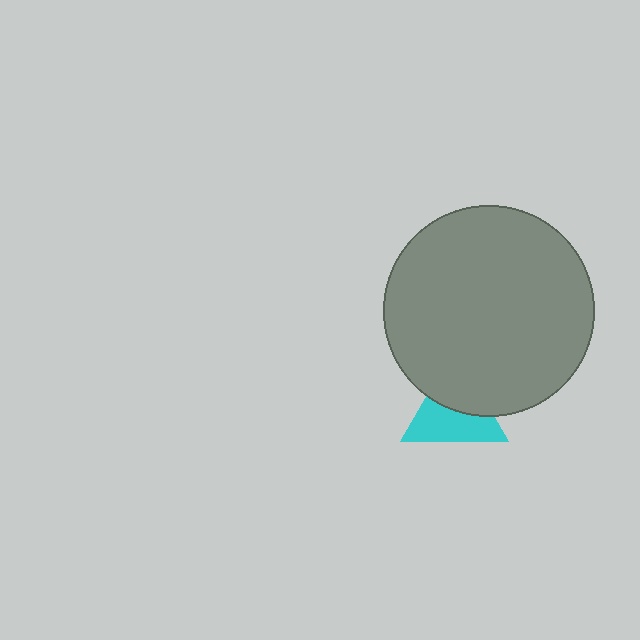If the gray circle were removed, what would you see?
You would see the complete cyan triangle.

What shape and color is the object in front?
The object in front is a gray circle.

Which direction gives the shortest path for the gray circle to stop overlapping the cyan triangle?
Moving up gives the shortest separation.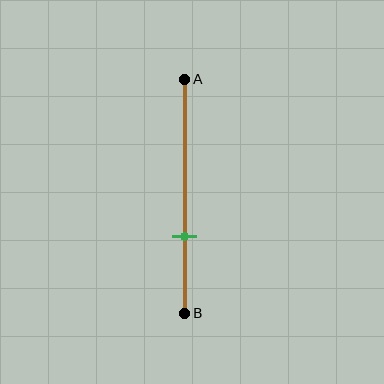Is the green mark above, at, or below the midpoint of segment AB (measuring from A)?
The green mark is below the midpoint of segment AB.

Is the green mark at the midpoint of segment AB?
No, the mark is at about 65% from A, not at the 50% midpoint.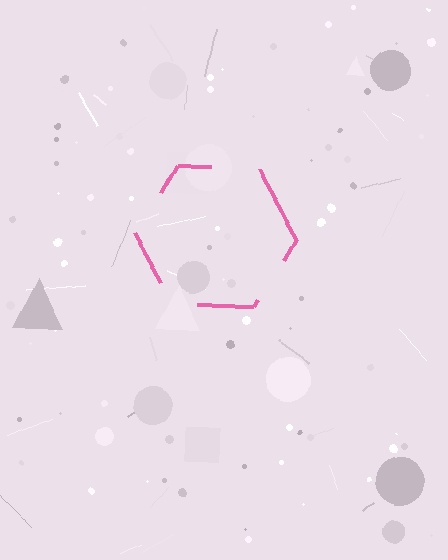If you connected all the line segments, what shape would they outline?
They would outline a hexagon.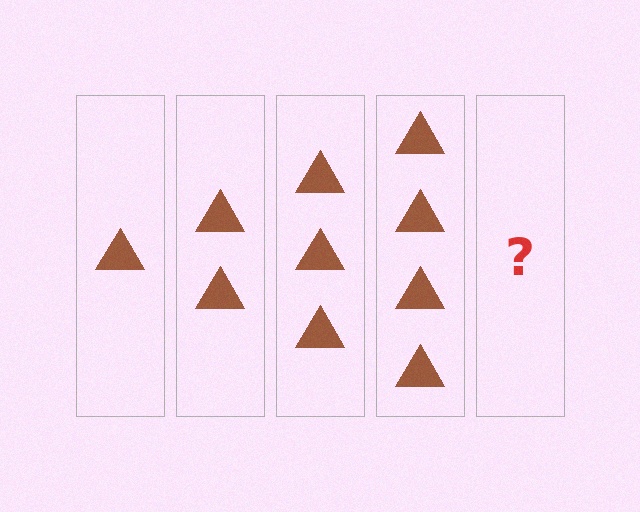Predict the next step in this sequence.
The next step is 5 triangles.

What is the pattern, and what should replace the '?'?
The pattern is that each step adds one more triangle. The '?' should be 5 triangles.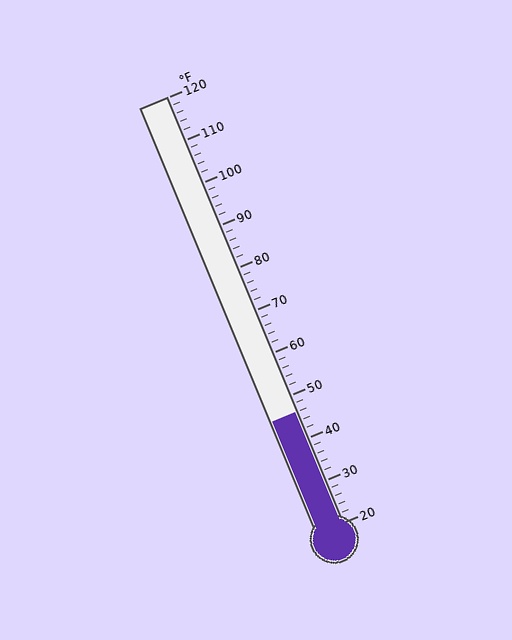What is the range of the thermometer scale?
The thermometer scale ranges from 20°F to 120°F.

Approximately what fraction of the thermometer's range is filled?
The thermometer is filled to approximately 25% of its range.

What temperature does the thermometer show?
The thermometer shows approximately 46°F.